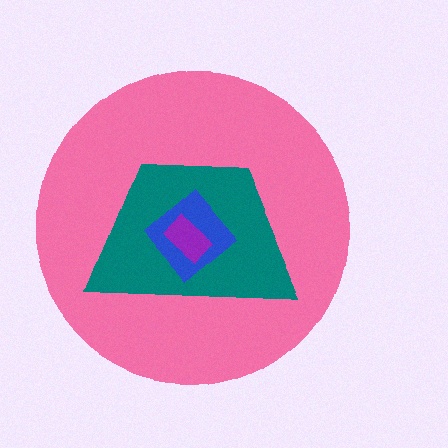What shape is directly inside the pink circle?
The teal trapezoid.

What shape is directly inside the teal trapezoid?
The blue diamond.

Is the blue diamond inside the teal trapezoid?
Yes.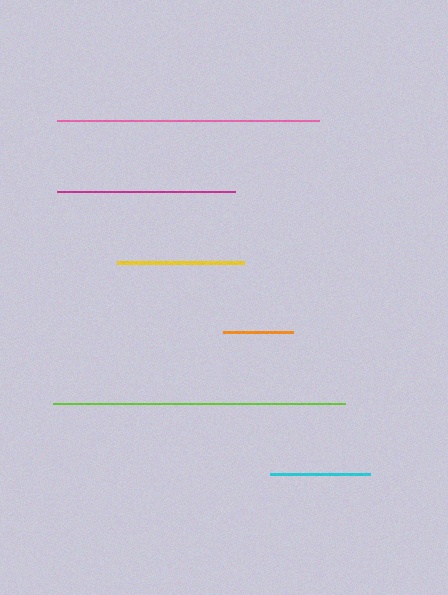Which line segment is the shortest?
The orange line is the shortest at approximately 70 pixels.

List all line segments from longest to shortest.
From longest to shortest: lime, pink, magenta, yellow, cyan, orange.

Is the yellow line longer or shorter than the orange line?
The yellow line is longer than the orange line.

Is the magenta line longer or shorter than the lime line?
The lime line is longer than the magenta line.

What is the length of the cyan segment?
The cyan segment is approximately 100 pixels long.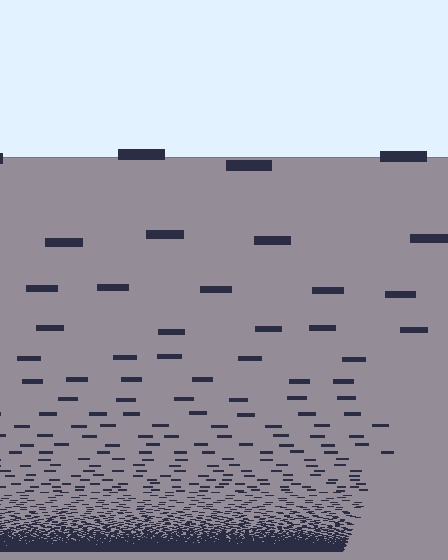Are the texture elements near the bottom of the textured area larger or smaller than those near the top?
Smaller. The gradient is inverted — elements near the bottom are smaller and denser.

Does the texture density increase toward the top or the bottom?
Density increases toward the bottom.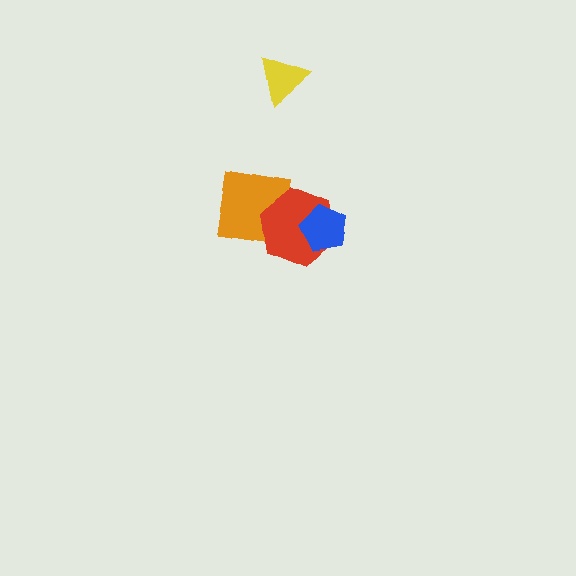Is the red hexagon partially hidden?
Yes, it is partially covered by another shape.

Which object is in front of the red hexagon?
The blue pentagon is in front of the red hexagon.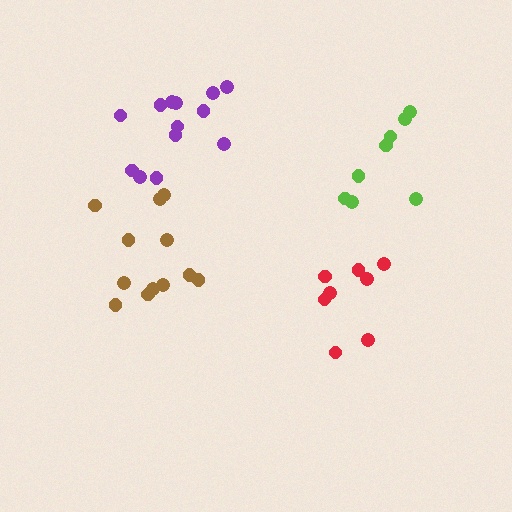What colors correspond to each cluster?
The clusters are colored: red, purple, brown, lime.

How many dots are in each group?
Group 1: 8 dots, Group 2: 13 dots, Group 3: 12 dots, Group 4: 8 dots (41 total).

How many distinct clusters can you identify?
There are 4 distinct clusters.